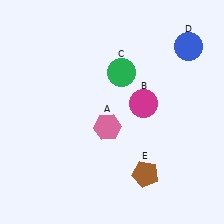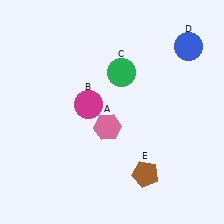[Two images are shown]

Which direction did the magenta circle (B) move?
The magenta circle (B) moved left.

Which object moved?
The magenta circle (B) moved left.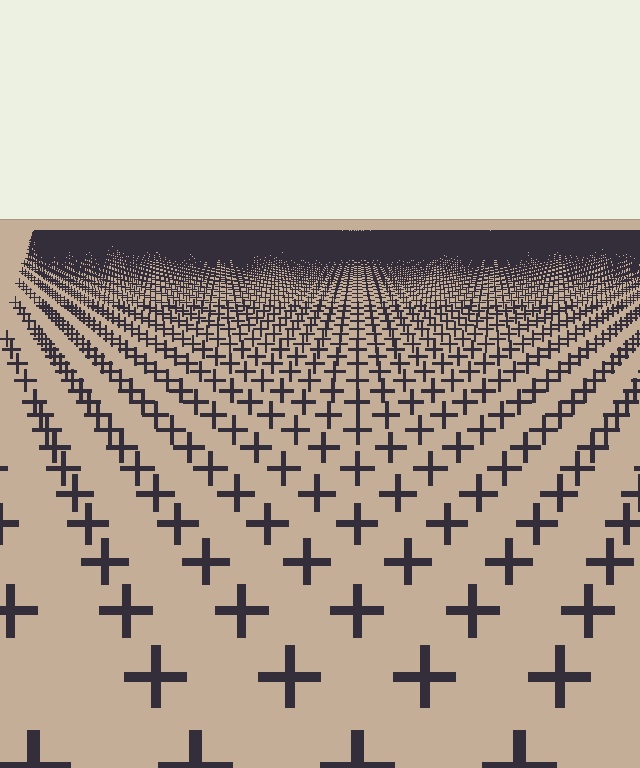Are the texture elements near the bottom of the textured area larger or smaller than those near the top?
Larger. Near the bottom, elements are closer to the viewer and appear at a bigger on-screen size.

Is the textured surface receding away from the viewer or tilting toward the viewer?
The surface is receding away from the viewer. Texture elements get smaller and denser toward the top.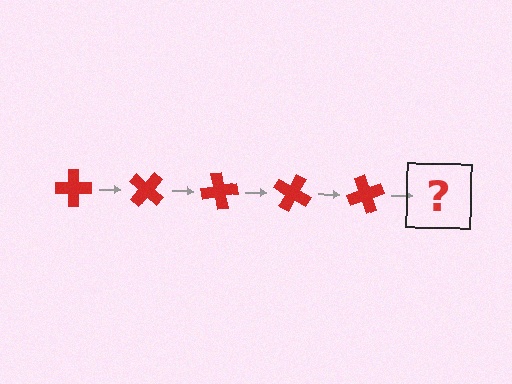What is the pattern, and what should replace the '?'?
The pattern is that the cross rotates 40 degrees each step. The '?' should be a red cross rotated 200 degrees.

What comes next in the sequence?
The next element should be a red cross rotated 200 degrees.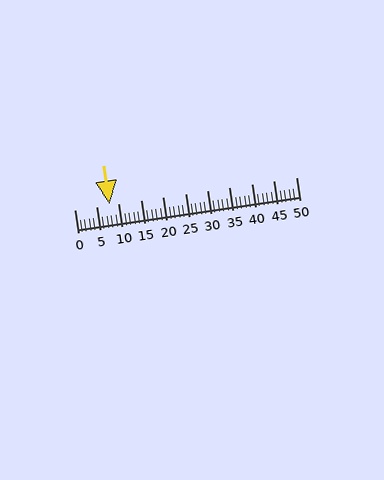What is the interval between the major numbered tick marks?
The major tick marks are spaced 5 units apart.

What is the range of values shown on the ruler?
The ruler shows values from 0 to 50.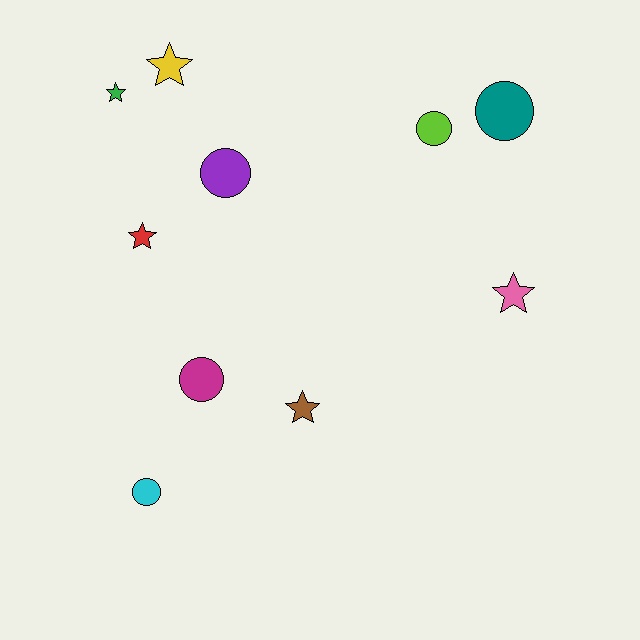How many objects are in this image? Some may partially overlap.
There are 10 objects.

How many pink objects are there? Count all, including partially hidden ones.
There is 1 pink object.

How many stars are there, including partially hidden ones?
There are 5 stars.